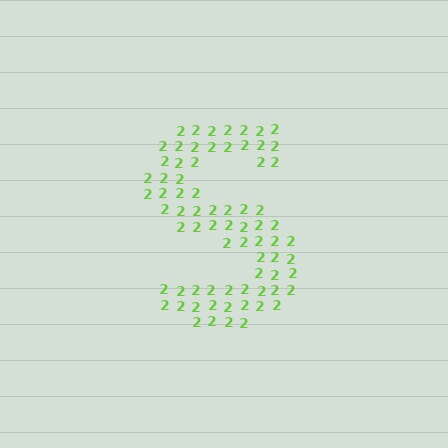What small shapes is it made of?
It is made of small digit 2's.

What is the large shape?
The large shape is the letter S.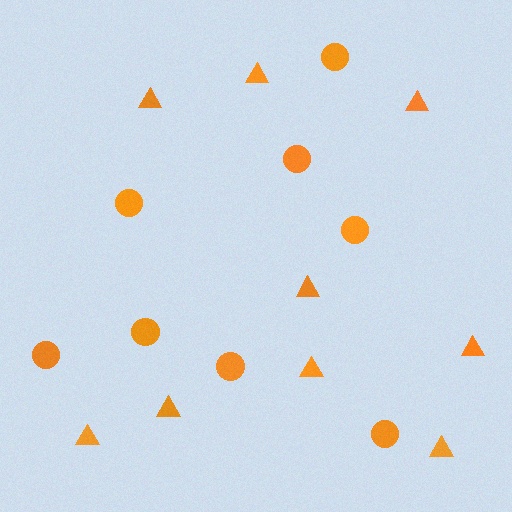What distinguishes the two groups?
There are 2 groups: one group of circles (8) and one group of triangles (9).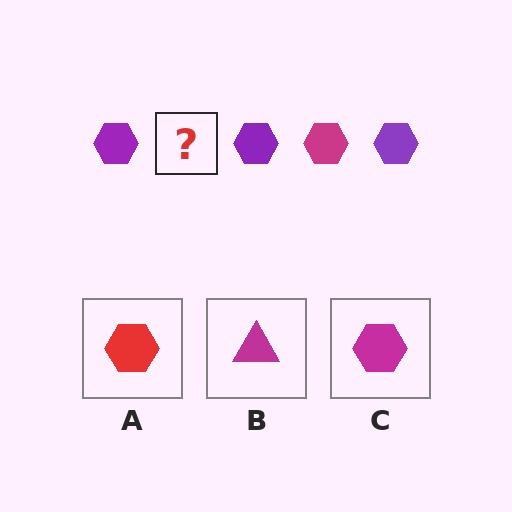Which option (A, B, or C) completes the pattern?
C.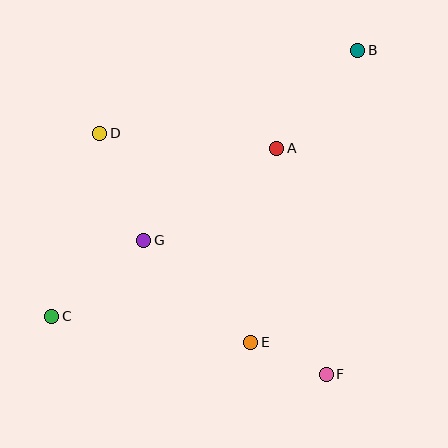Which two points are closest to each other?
Points E and F are closest to each other.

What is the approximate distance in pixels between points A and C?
The distance between A and C is approximately 281 pixels.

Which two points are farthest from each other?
Points B and C are farthest from each other.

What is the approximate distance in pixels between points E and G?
The distance between E and G is approximately 147 pixels.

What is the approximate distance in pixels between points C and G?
The distance between C and G is approximately 119 pixels.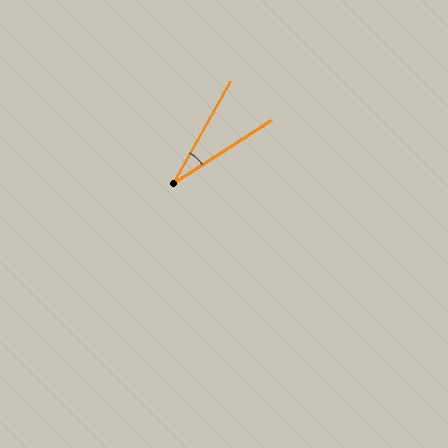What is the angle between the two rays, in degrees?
Approximately 28 degrees.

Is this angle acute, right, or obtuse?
It is acute.